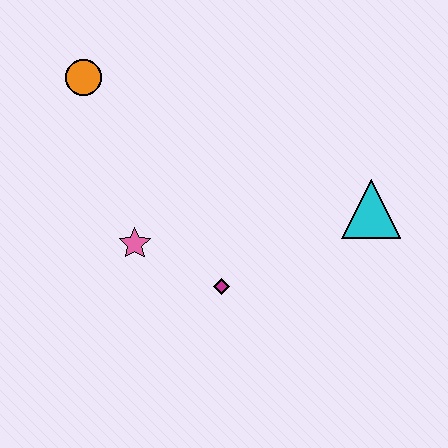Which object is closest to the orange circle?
The pink star is closest to the orange circle.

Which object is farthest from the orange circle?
The cyan triangle is farthest from the orange circle.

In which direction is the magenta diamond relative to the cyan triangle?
The magenta diamond is to the left of the cyan triangle.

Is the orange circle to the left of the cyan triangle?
Yes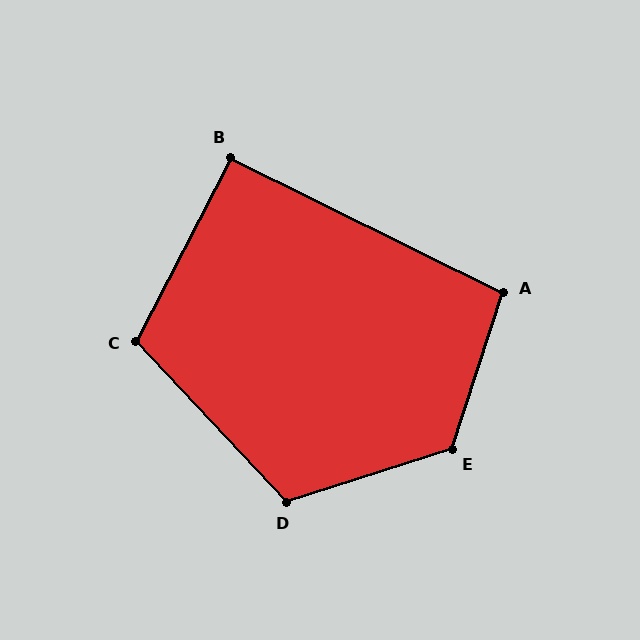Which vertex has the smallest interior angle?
B, at approximately 91 degrees.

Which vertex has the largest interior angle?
E, at approximately 125 degrees.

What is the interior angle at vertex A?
Approximately 98 degrees (obtuse).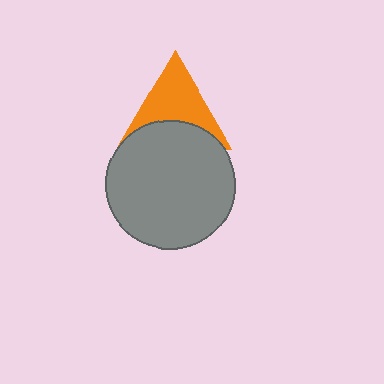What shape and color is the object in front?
The object in front is a gray circle.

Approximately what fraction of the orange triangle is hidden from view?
Roughly 39% of the orange triangle is hidden behind the gray circle.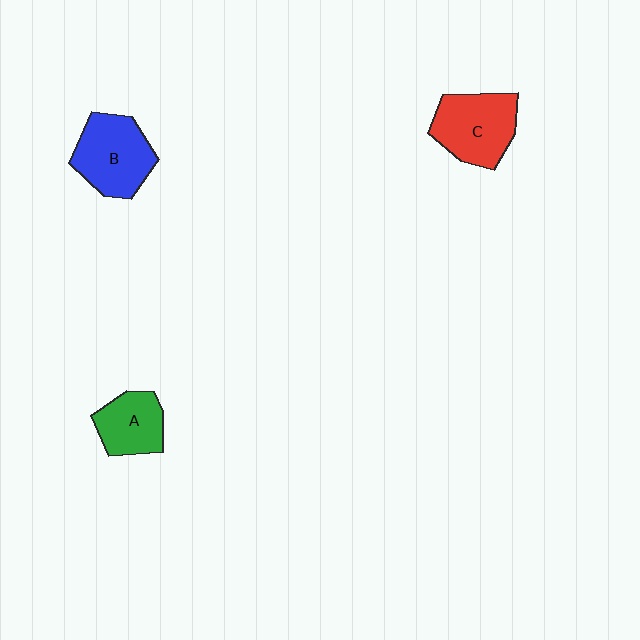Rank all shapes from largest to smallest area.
From largest to smallest: B (blue), C (red), A (green).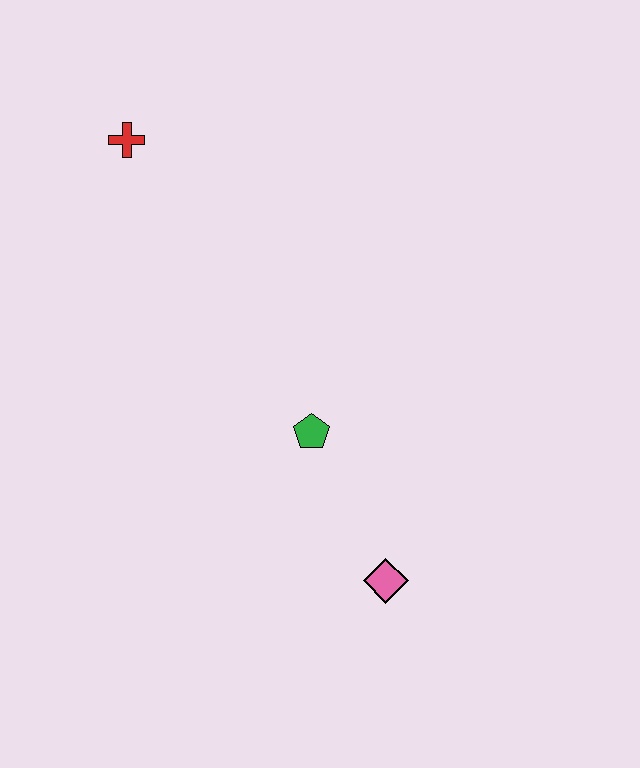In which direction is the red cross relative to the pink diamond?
The red cross is above the pink diamond.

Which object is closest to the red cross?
The green pentagon is closest to the red cross.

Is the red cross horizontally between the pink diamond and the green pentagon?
No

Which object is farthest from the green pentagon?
The red cross is farthest from the green pentagon.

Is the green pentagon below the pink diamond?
No